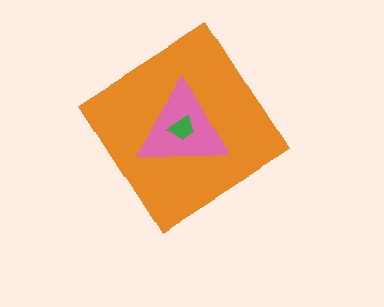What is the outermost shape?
The orange diamond.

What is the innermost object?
The green trapezoid.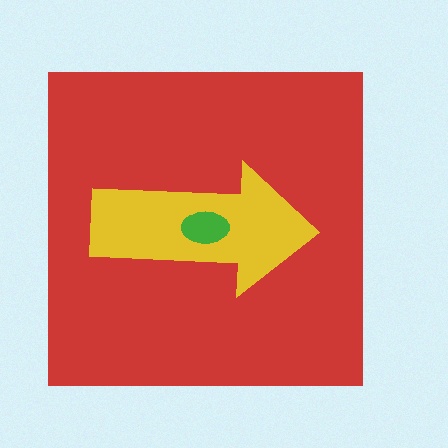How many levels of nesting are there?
3.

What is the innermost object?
The green ellipse.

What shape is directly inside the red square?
The yellow arrow.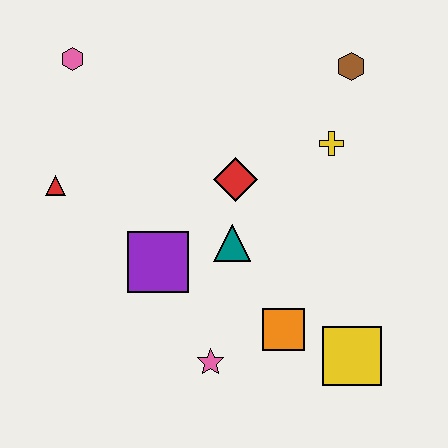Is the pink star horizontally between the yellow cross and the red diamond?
No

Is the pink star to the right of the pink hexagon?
Yes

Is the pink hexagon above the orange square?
Yes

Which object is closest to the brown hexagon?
The yellow cross is closest to the brown hexagon.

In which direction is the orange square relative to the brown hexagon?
The orange square is below the brown hexagon.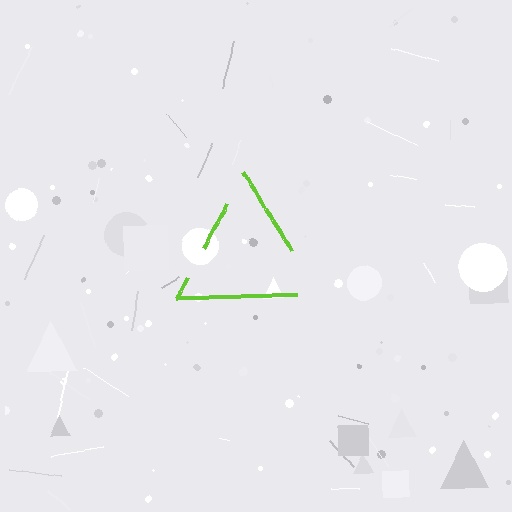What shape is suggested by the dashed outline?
The dashed outline suggests a triangle.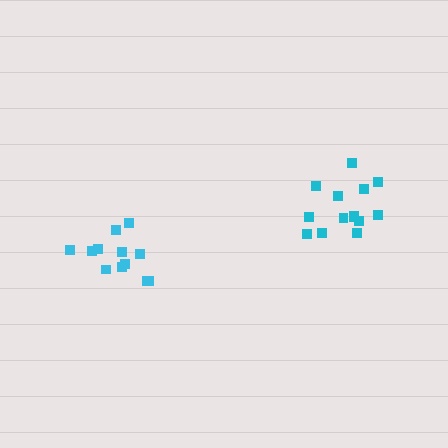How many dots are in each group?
Group 1: 14 dots, Group 2: 12 dots (26 total).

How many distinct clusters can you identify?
There are 2 distinct clusters.